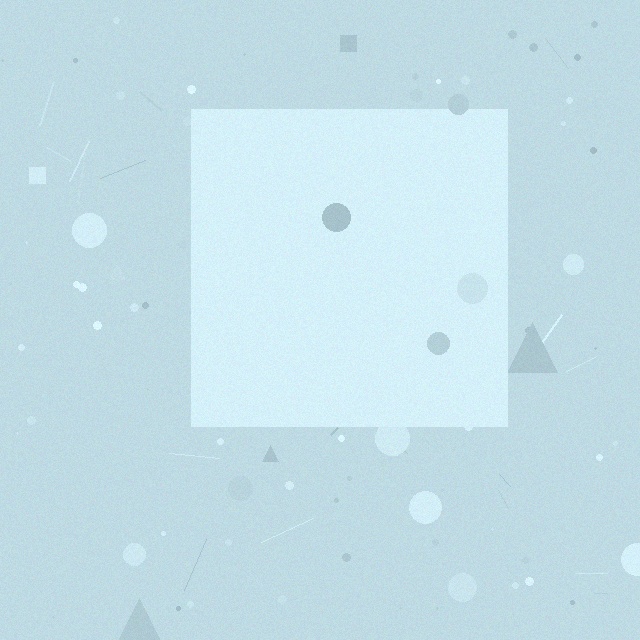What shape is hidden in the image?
A square is hidden in the image.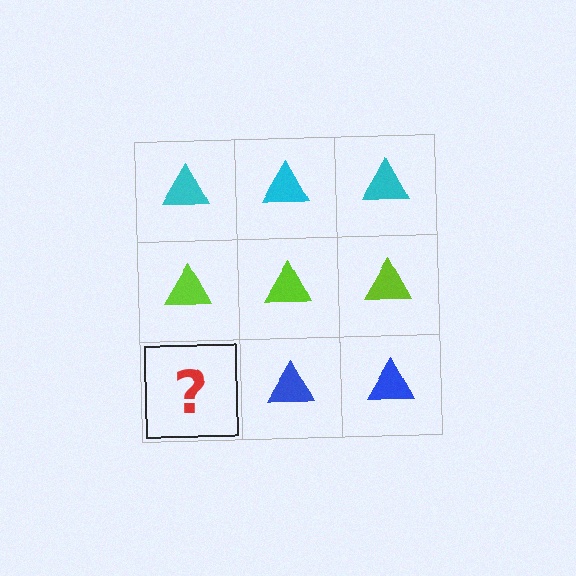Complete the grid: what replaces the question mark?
The question mark should be replaced with a blue triangle.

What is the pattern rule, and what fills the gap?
The rule is that each row has a consistent color. The gap should be filled with a blue triangle.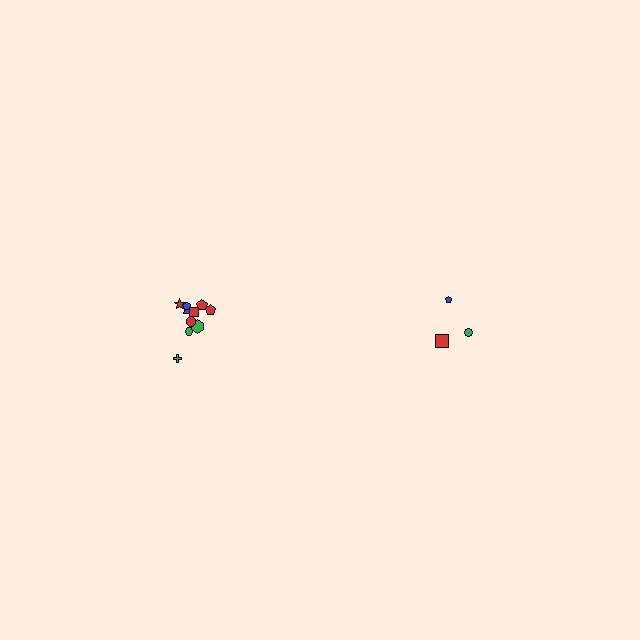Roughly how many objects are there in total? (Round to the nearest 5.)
Roughly 15 objects in total.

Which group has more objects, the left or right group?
The left group.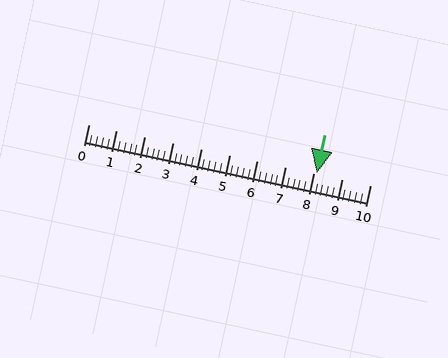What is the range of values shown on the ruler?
The ruler shows values from 0 to 10.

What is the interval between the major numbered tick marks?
The major tick marks are spaced 1 units apart.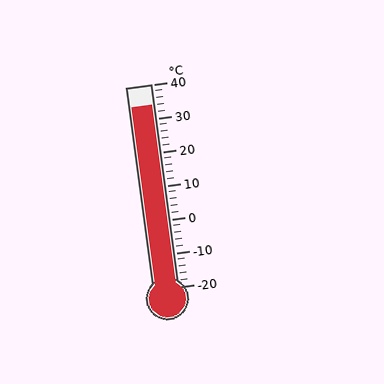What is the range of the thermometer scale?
The thermometer scale ranges from -20°C to 40°C.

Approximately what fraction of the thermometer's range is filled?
The thermometer is filled to approximately 90% of its range.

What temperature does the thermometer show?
The thermometer shows approximately 34°C.